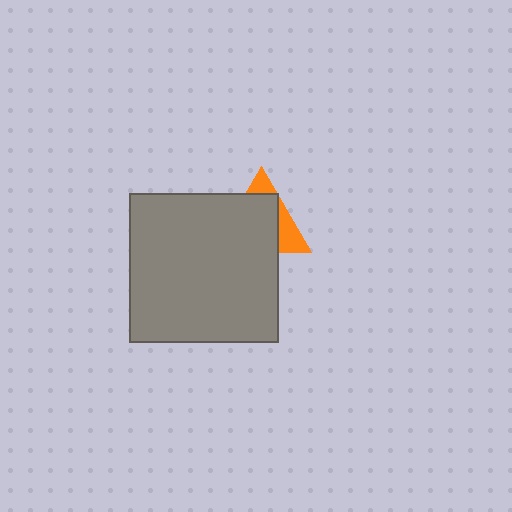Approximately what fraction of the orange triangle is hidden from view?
Roughly 69% of the orange triangle is hidden behind the gray square.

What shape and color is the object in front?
The object in front is a gray square.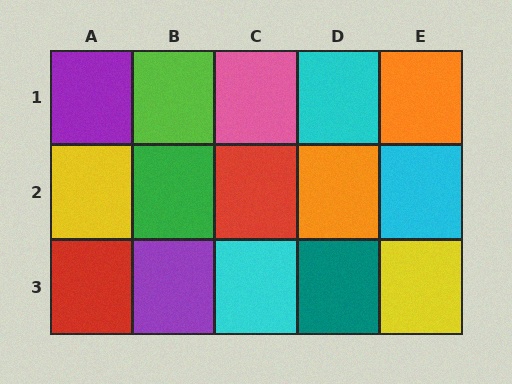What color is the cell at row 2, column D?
Orange.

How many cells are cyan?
3 cells are cyan.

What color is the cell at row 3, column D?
Teal.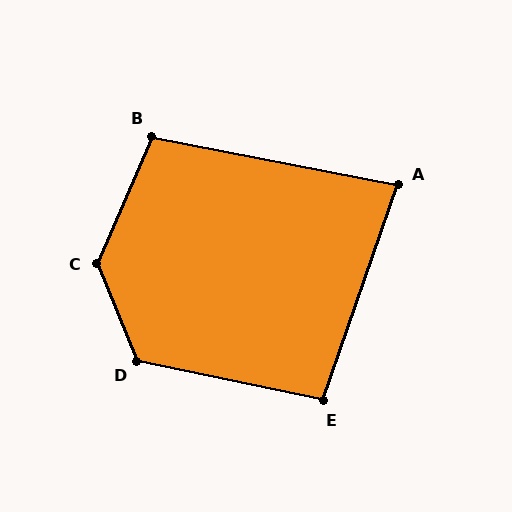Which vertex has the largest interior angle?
C, at approximately 135 degrees.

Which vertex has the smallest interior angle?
A, at approximately 82 degrees.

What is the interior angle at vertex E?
Approximately 97 degrees (obtuse).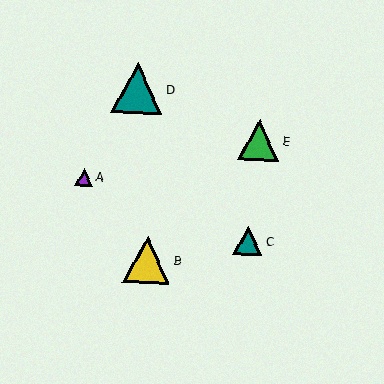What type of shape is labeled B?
Shape B is a yellow triangle.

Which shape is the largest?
The teal triangle (labeled D) is the largest.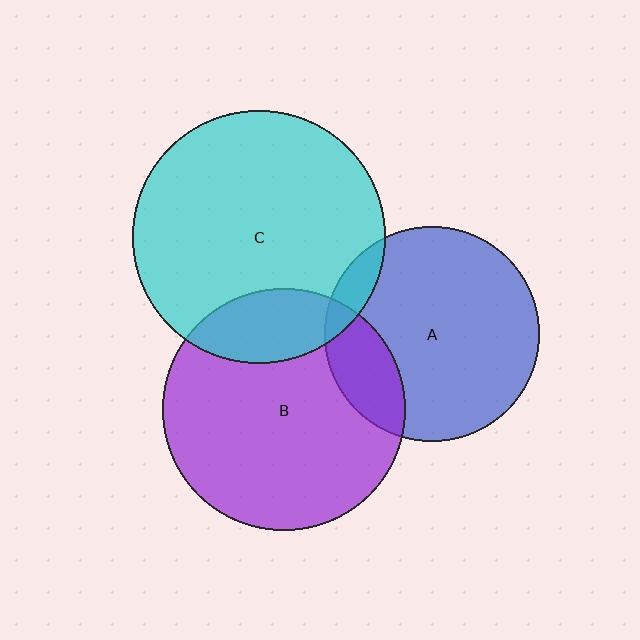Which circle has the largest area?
Circle C (cyan).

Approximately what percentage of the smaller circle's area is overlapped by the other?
Approximately 20%.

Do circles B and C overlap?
Yes.